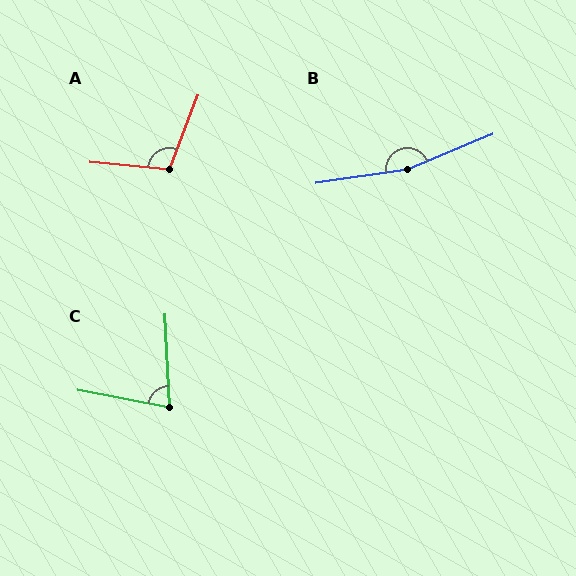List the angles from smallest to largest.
C (77°), A (105°), B (166°).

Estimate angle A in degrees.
Approximately 105 degrees.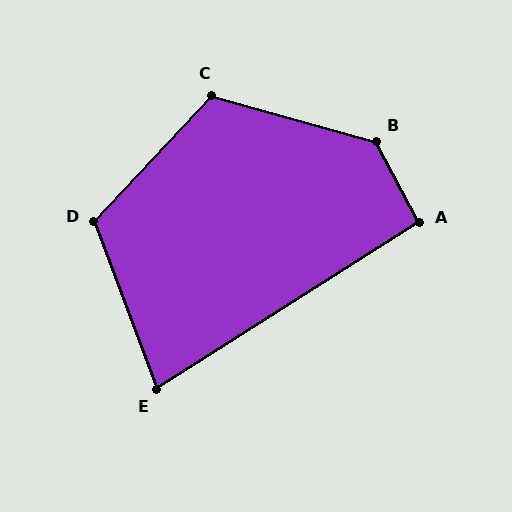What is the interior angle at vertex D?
Approximately 116 degrees (obtuse).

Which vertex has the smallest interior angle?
E, at approximately 78 degrees.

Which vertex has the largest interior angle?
B, at approximately 133 degrees.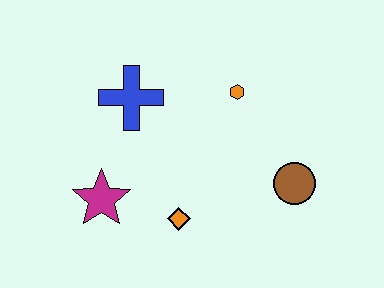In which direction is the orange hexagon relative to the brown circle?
The orange hexagon is above the brown circle.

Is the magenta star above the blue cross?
No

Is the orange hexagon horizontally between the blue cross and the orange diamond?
No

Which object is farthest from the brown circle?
The magenta star is farthest from the brown circle.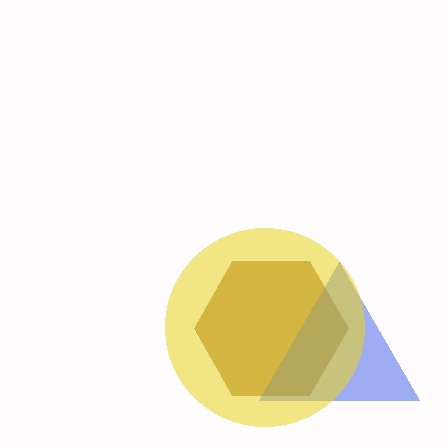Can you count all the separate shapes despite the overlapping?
Yes, there are 3 separate shapes.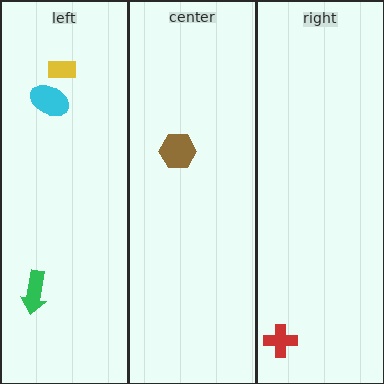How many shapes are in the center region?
1.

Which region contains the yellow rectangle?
The left region.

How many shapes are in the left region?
3.